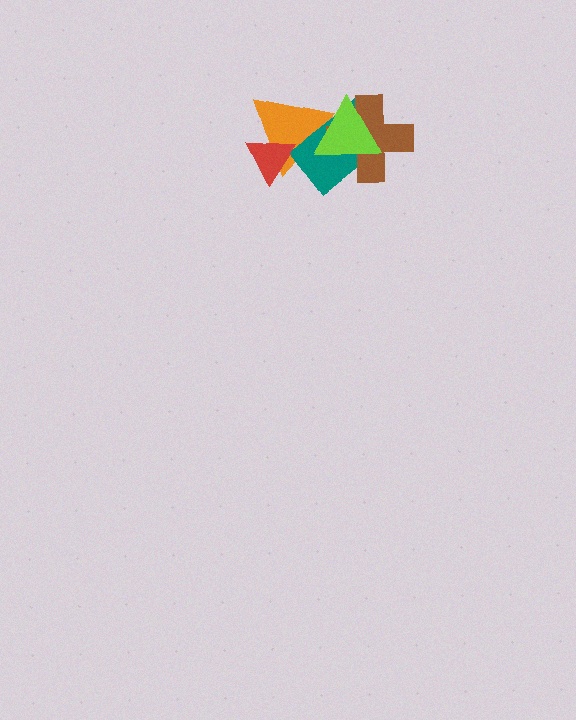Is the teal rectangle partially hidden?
Yes, it is partially covered by another shape.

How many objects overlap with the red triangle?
1 object overlaps with the red triangle.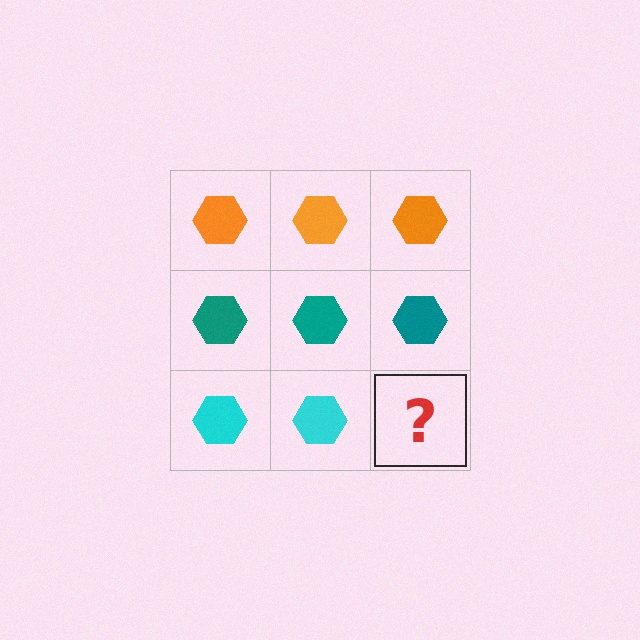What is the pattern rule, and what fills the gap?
The rule is that each row has a consistent color. The gap should be filled with a cyan hexagon.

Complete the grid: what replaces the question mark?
The question mark should be replaced with a cyan hexagon.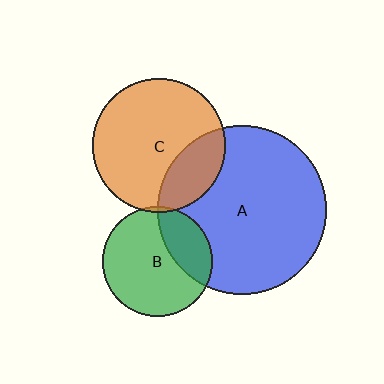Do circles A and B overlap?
Yes.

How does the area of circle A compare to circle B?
Approximately 2.4 times.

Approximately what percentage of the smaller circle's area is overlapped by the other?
Approximately 30%.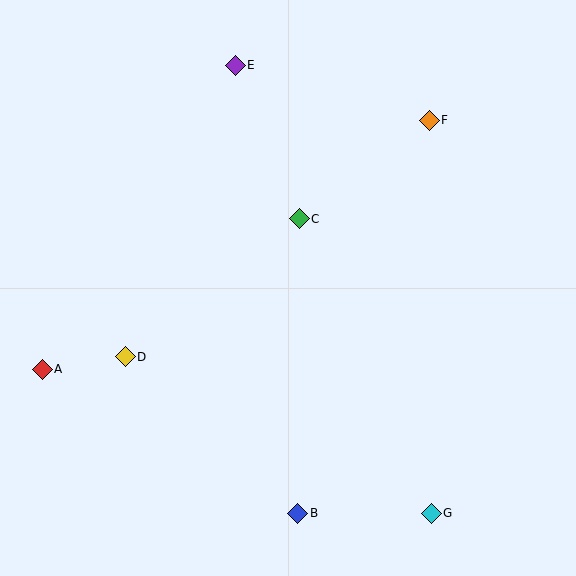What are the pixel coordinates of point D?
Point D is at (125, 357).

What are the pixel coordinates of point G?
Point G is at (431, 513).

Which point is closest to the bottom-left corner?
Point A is closest to the bottom-left corner.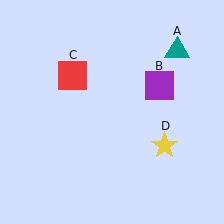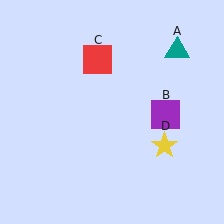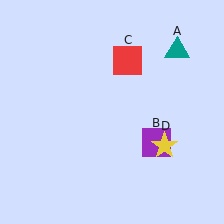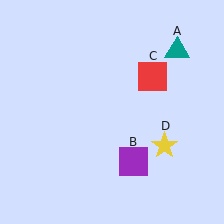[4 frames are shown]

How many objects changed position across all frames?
2 objects changed position: purple square (object B), red square (object C).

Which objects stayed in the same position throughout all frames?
Teal triangle (object A) and yellow star (object D) remained stationary.